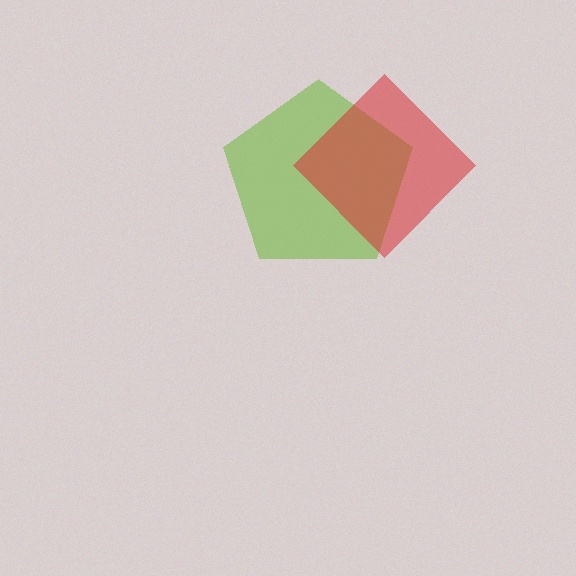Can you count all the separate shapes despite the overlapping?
Yes, there are 2 separate shapes.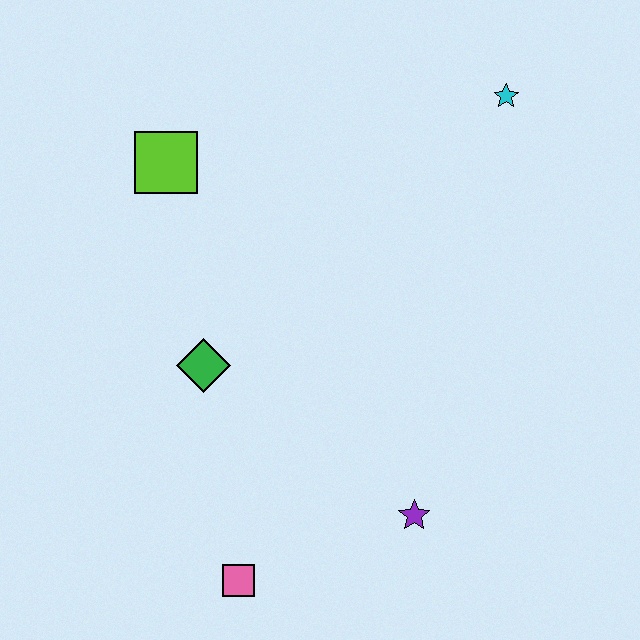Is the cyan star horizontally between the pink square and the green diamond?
No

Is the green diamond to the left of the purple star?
Yes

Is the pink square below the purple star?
Yes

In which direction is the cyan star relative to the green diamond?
The cyan star is to the right of the green diamond.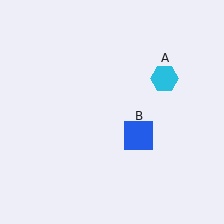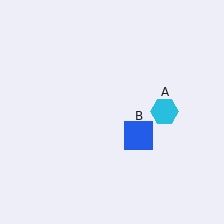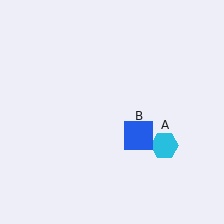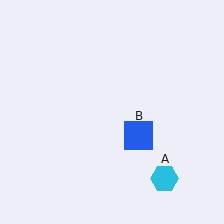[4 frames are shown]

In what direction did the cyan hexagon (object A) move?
The cyan hexagon (object A) moved down.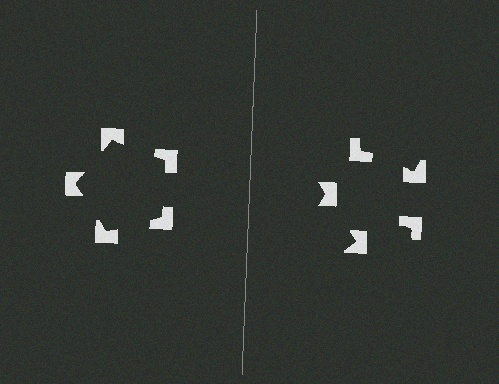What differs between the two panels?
The notched squares are positioned identically on both sides; only the wedge orientations differ. On the left they align to a pentagon; on the right they are misaligned.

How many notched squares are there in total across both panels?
10 — 5 on each side.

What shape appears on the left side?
An illusory pentagon.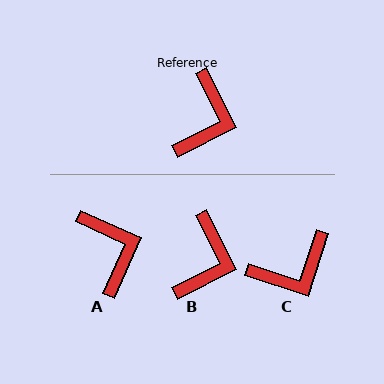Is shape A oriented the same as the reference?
No, it is off by about 39 degrees.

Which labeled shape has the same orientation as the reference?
B.